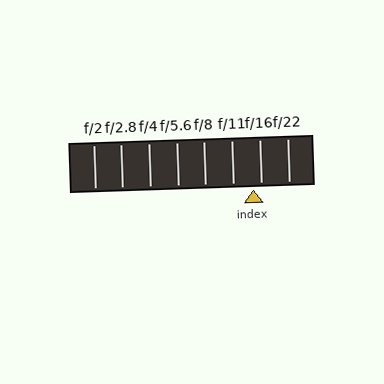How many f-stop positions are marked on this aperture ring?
There are 8 f-stop positions marked.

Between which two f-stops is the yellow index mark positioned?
The index mark is between f/11 and f/16.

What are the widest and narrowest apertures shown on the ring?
The widest aperture shown is f/2 and the narrowest is f/22.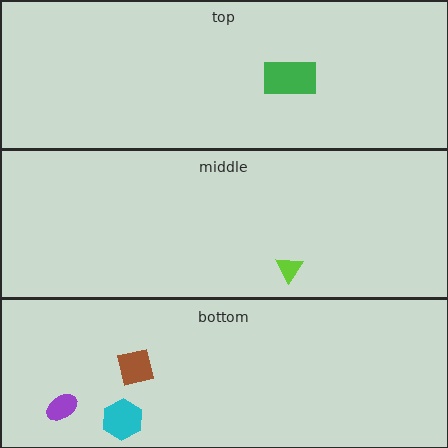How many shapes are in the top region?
1.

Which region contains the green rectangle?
The top region.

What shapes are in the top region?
The green rectangle.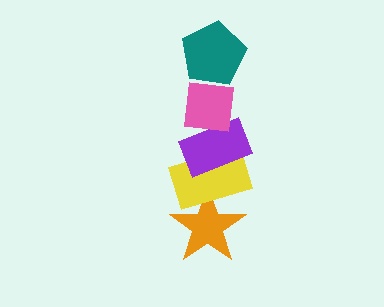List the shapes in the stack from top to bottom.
From top to bottom: the teal pentagon, the pink square, the purple rectangle, the yellow rectangle, the orange star.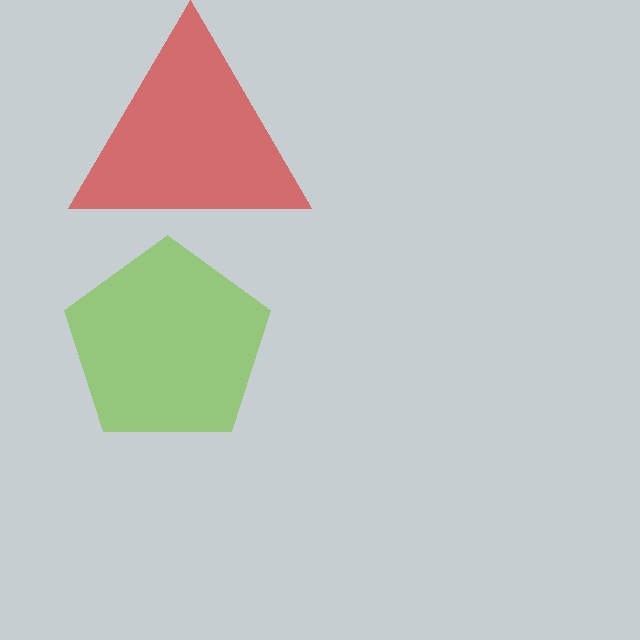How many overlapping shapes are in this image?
There are 2 overlapping shapes in the image.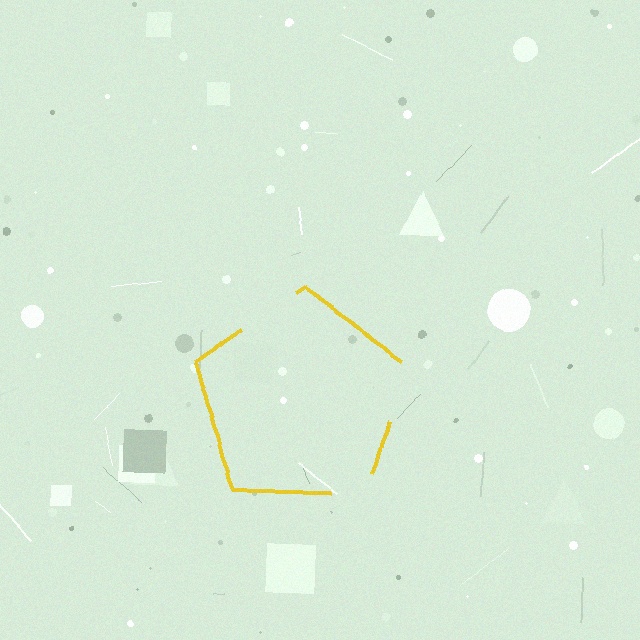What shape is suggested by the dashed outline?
The dashed outline suggests a pentagon.